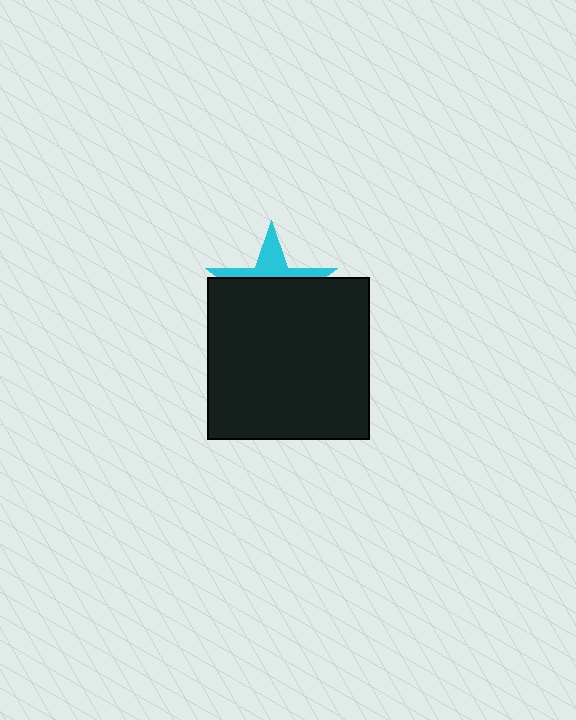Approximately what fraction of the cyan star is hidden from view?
Roughly 65% of the cyan star is hidden behind the black square.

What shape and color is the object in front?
The object in front is a black square.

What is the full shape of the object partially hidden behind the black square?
The partially hidden object is a cyan star.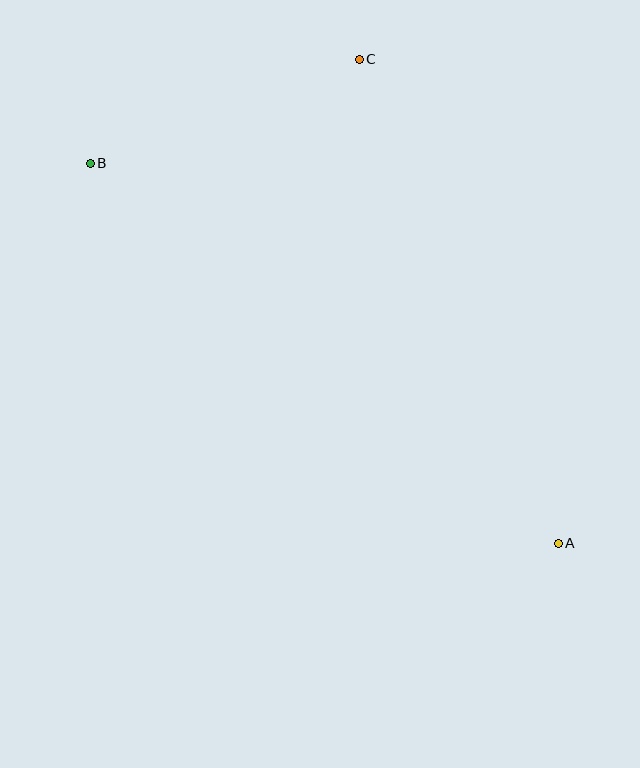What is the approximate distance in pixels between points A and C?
The distance between A and C is approximately 523 pixels.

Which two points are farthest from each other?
Points A and B are farthest from each other.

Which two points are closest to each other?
Points B and C are closest to each other.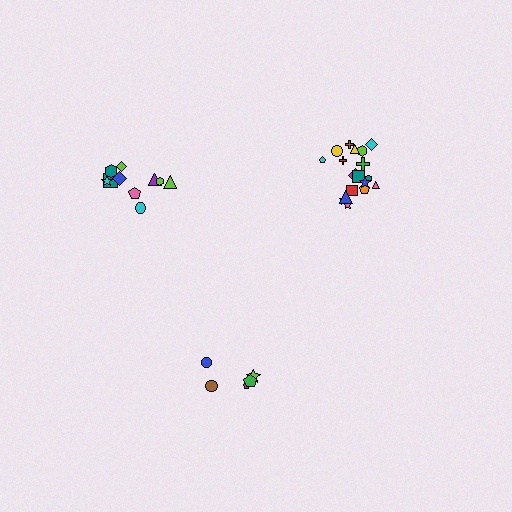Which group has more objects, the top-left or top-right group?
The top-right group.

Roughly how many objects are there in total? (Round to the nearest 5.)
Roughly 35 objects in total.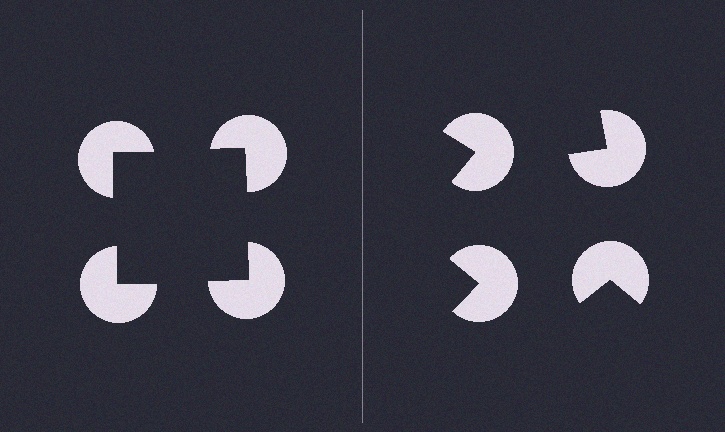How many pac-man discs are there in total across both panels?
8 — 4 on each side.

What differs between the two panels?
The pac-man discs are positioned identically on both sides; only the wedge orientations differ. On the left they align to a square; on the right they are misaligned.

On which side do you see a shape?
An illusory square appears on the left side. On the right side the wedge cuts are rotated, so no coherent shape forms.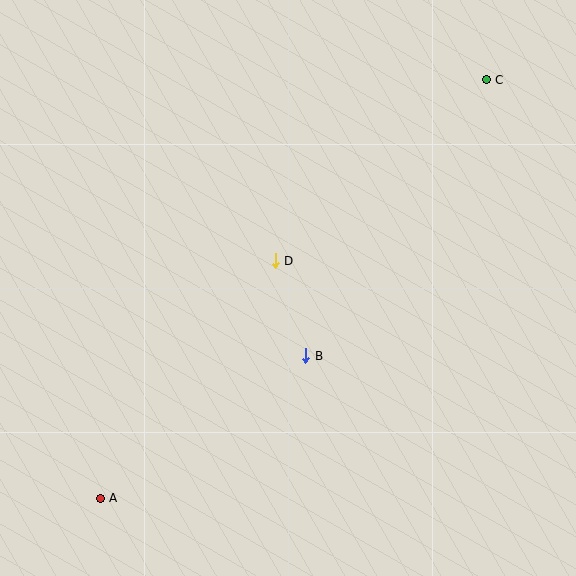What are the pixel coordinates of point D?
Point D is at (275, 261).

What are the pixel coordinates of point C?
Point C is at (486, 80).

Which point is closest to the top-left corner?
Point D is closest to the top-left corner.